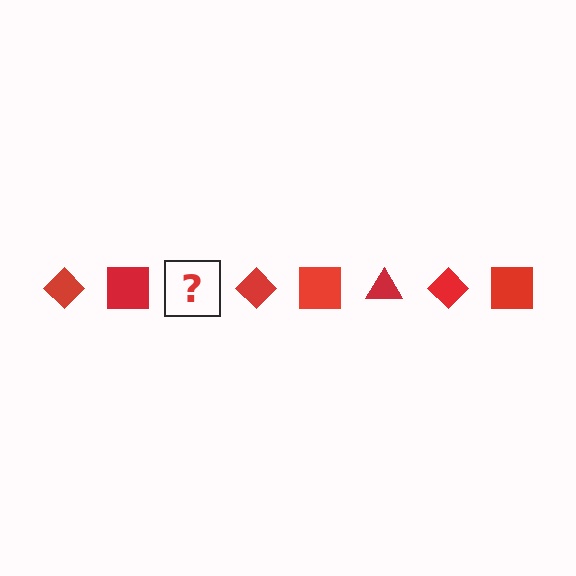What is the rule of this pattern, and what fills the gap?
The rule is that the pattern cycles through diamond, square, triangle shapes in red. The gap should be filled with a red triangle.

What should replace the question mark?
The question mark should be replaced with a red triangle.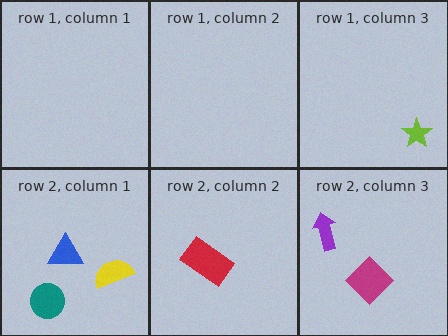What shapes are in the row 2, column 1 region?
The blue triangle, the teal circle, the yellow semicircle.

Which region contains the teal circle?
The row 2, column 1 region.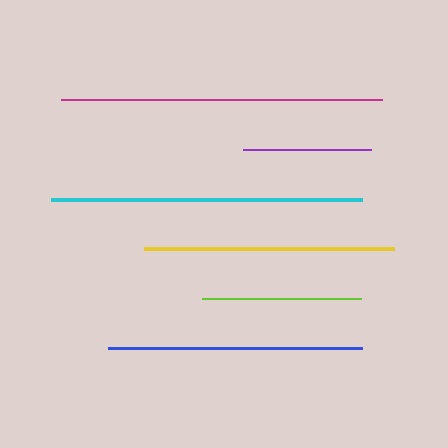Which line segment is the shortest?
The purple line is the shortest at approximately 128 pixels.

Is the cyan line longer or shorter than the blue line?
The cyan line is longer than the blue line.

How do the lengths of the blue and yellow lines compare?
The blue and yellow lines are approximately the same length.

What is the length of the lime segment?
The lime segment is approximately 159 pixels long.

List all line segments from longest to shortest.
From longest to shortest: magenta, cyan, blue, yellow, lime, purple.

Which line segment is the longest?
The magenta line is the longest at approximately 321 pixels.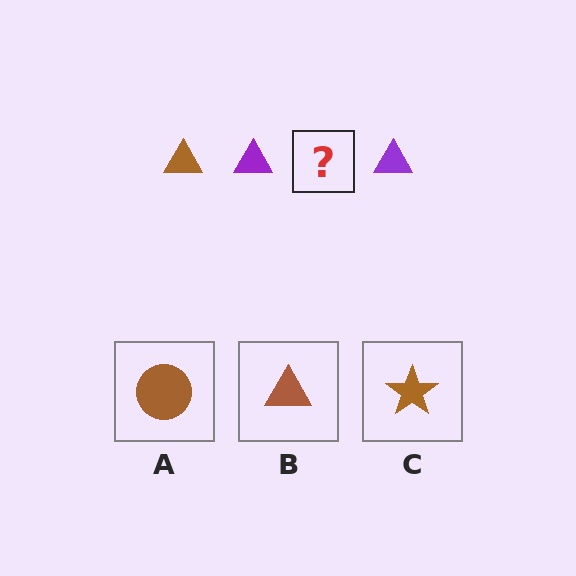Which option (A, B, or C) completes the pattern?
B.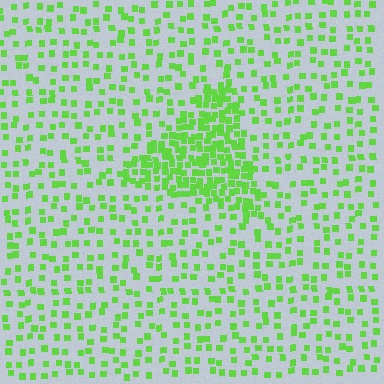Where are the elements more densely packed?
The elements are more densely packed inside the triangle boundary.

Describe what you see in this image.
The image contains small lime elements arranged at two different densities. A triangle-shaped region is visible where the elements are more densely packed than the surrounding area.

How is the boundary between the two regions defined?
The boundary is defined by a change in element density (approximately 2.6x ratio). All elements are the same color, size, and shape.